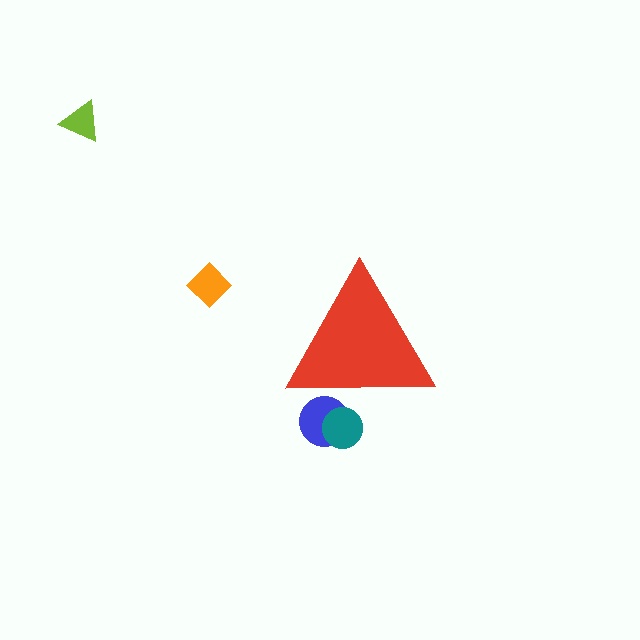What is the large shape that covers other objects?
A red triangle.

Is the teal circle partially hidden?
Yes, the teal circle is partially hidden behind the red triangle.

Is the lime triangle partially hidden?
No, the lime triangle is fully visible.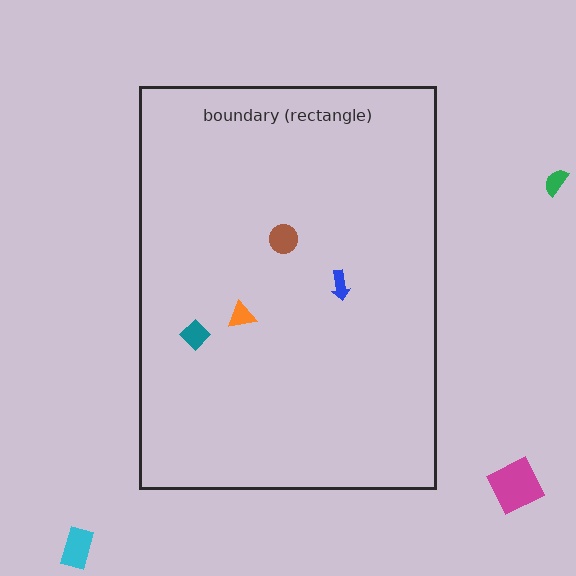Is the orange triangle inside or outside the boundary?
Inside.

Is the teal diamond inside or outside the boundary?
Inside.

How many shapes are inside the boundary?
4 inside, 3 outside.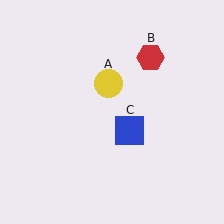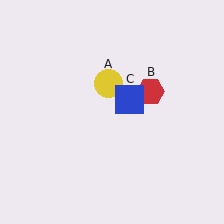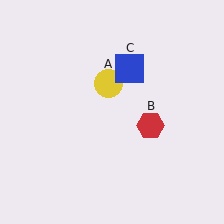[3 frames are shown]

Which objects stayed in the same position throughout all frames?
Yellow circle (object A) remained stationary.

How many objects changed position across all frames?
2 objects changed position: red hexagon (object B), blue square (object C).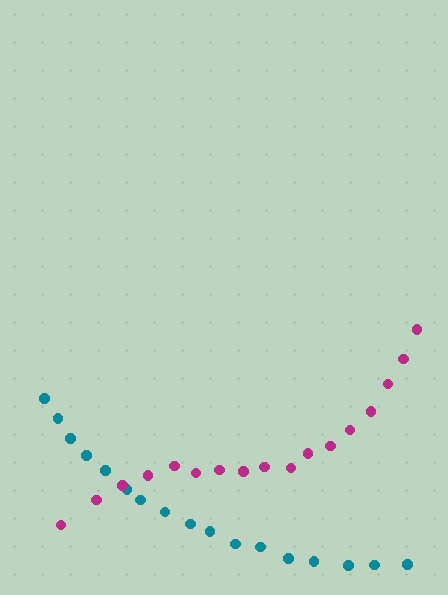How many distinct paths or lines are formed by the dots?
There are 2 distinct paths.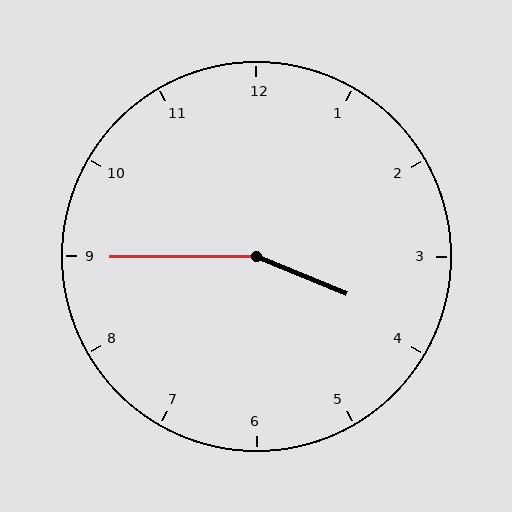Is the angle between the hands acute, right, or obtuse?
It is obtuse.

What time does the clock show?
3:45.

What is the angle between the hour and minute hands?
Approximately 158 degrees.